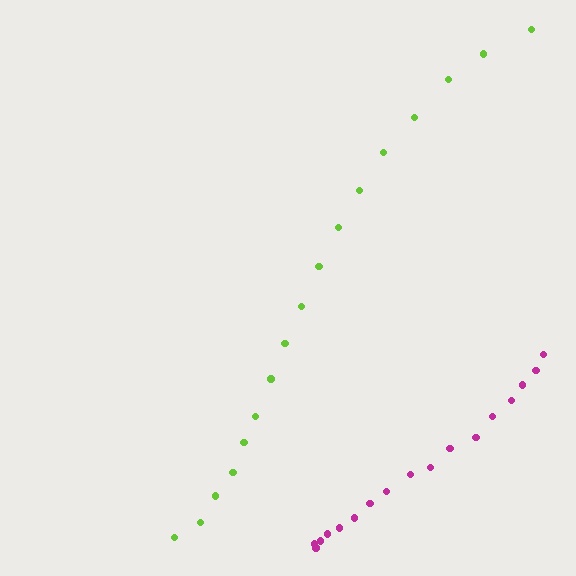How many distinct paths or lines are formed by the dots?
There are 2 distinct paths.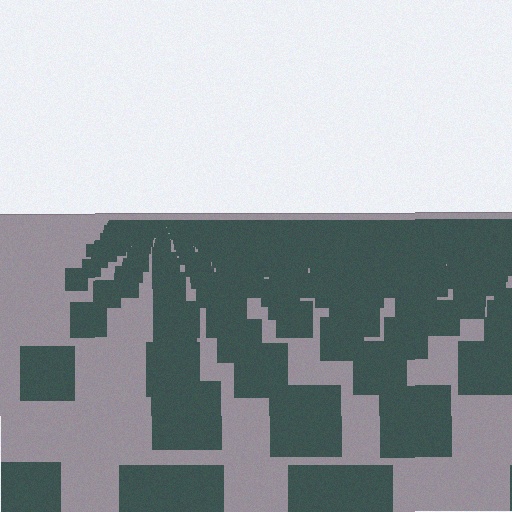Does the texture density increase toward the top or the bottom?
Density increases toward the top.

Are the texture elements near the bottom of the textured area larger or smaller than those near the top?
Larger. Near the bottom, elements are closer to the viewer and appear at a bigger on-screen size.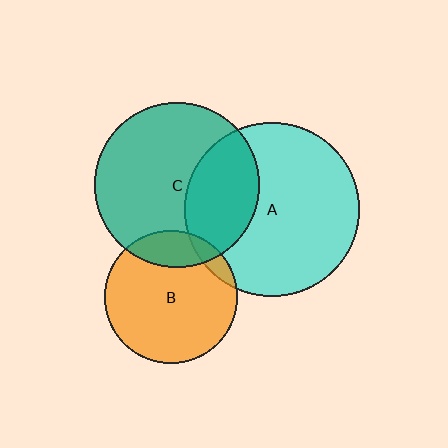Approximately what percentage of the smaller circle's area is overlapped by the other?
Approximately 5%.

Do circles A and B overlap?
Yes.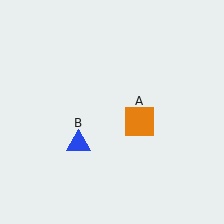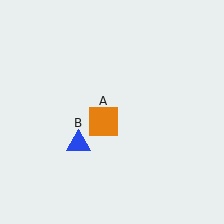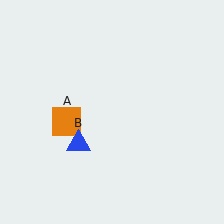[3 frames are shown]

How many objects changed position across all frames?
1 object changed position: orange square (object A).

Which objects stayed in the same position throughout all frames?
Blue triangle (object B) remained stationary.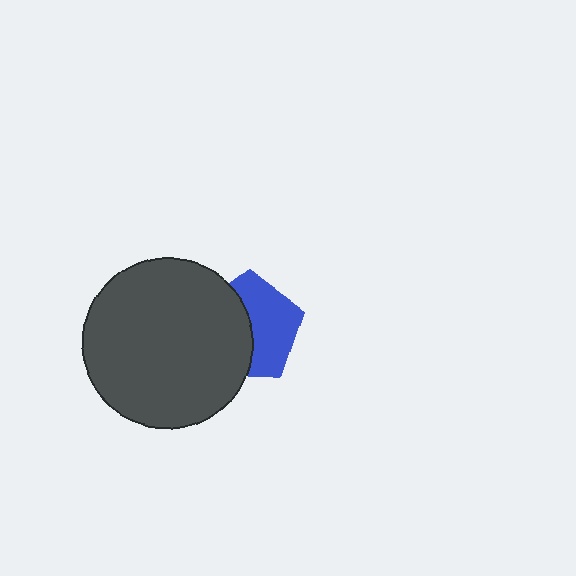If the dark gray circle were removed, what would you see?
You would see the complete blue pentagon.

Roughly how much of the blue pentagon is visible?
About half of it is visible (roughly 51%).